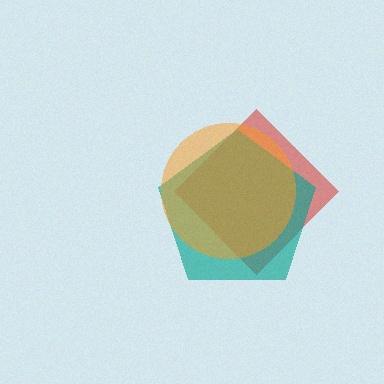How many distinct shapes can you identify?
There are 3 distinct shapes: a red diamond, a teal pentagon, an orange circle.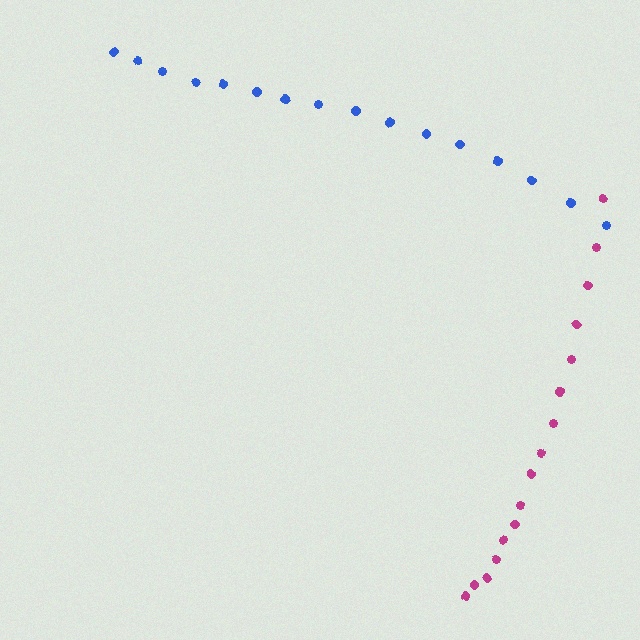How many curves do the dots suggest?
There are 2 distinct paths.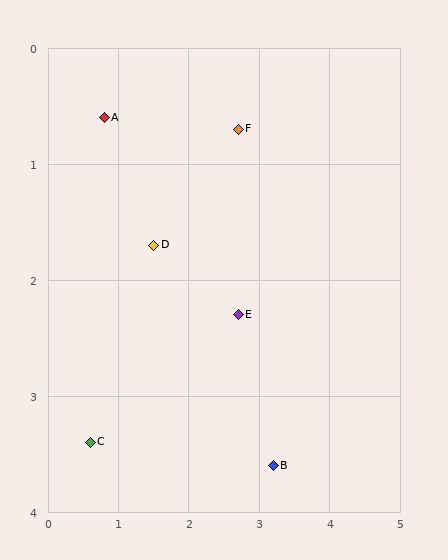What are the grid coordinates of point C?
Point C is at approximately (0.6, 3.4).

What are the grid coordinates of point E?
Point E is at approximately (2.7, 2.3).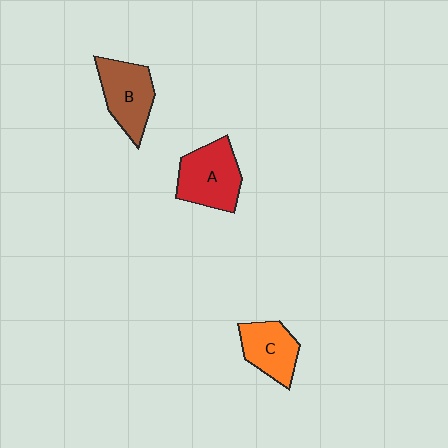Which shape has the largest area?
Shape A (red).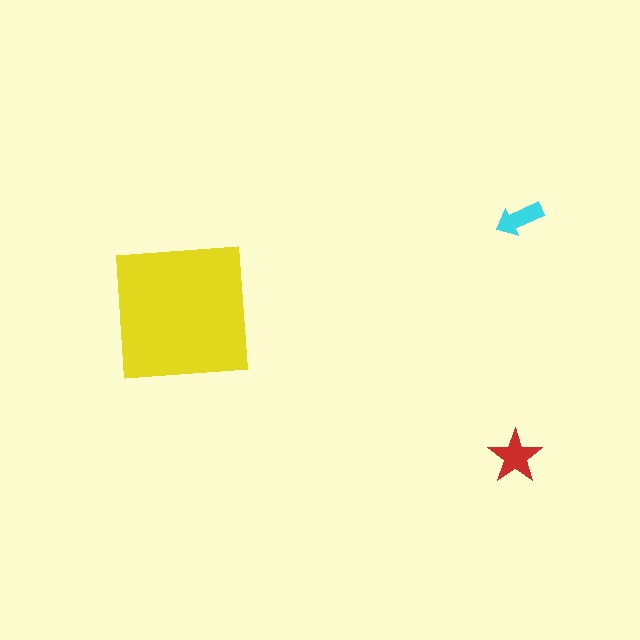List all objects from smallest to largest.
The cyan arrow, the red star, the yellow square.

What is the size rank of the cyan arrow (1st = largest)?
3rd.